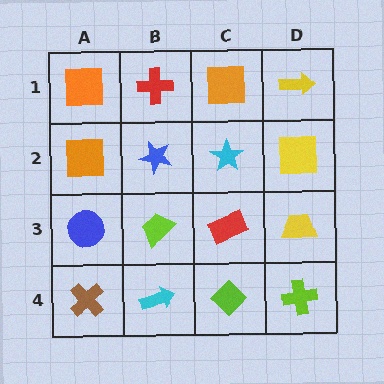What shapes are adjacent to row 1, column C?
A cyan star (row 2, column C), a red cross (row 1, column B), a yellow arrow (row 1, column D).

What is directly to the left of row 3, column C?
A lime trapezoid.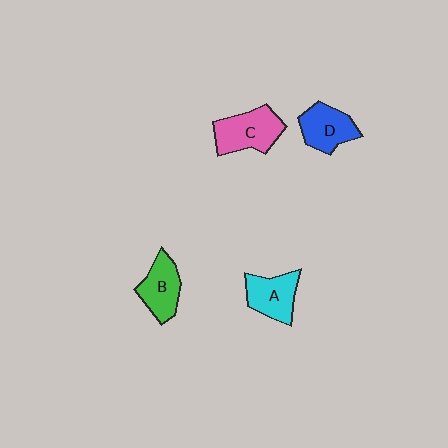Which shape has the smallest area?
Shape B (green).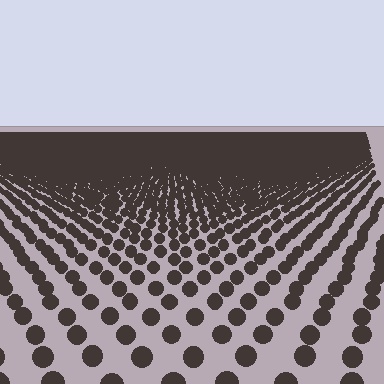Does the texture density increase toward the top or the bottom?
Density increases toward the top.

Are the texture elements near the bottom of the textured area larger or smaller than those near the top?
Larger. Near the bottom, elements are closer to the viewer and appear at a bigger on-screen size.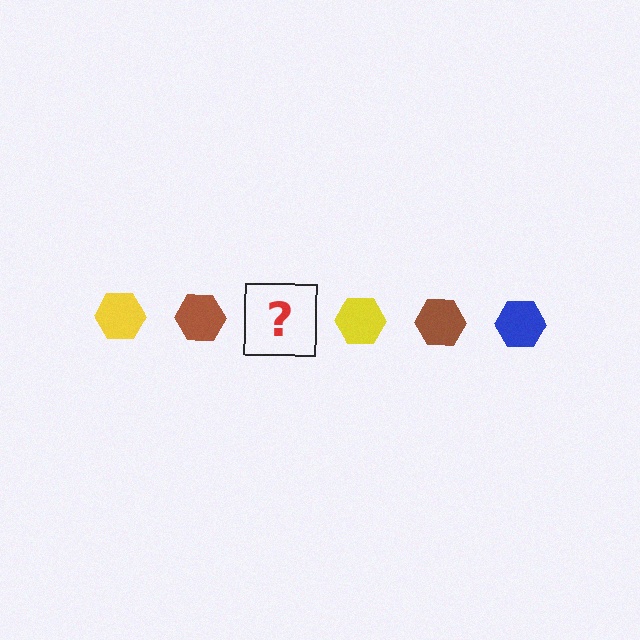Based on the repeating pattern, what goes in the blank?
The blank should be a blue hexagon.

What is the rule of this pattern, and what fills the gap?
The rule is that the pattern cycles through yellow, brown, blue hexagons. The gap should be filled with a blue hexagon.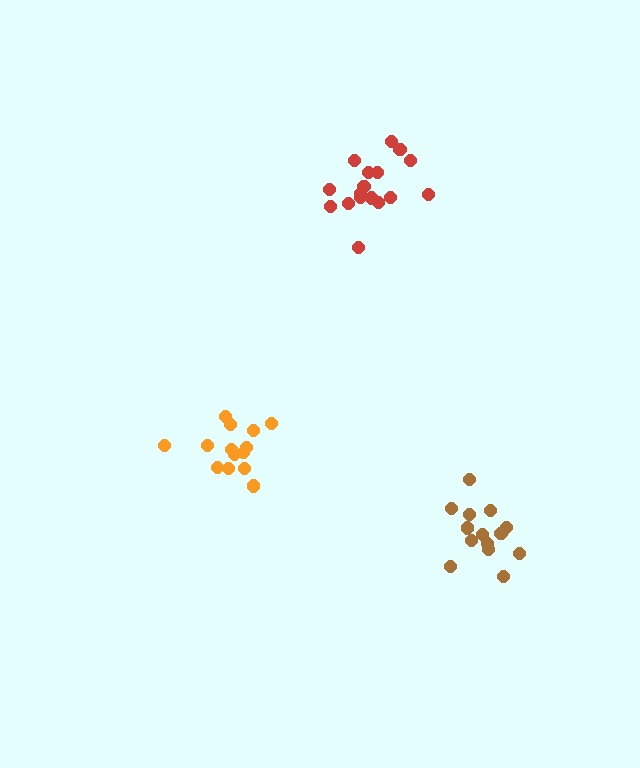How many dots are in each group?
Group 1: 17 dots, Group 2: 14 dots, Group 3: 14 dots (45 total).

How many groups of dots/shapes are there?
There are 3 groups.